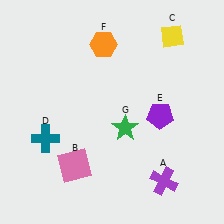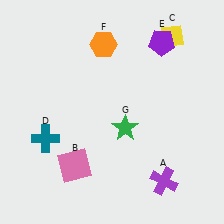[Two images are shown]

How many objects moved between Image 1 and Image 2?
1 object moved between the two images.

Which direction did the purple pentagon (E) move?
The purple pentagon (E) moved up.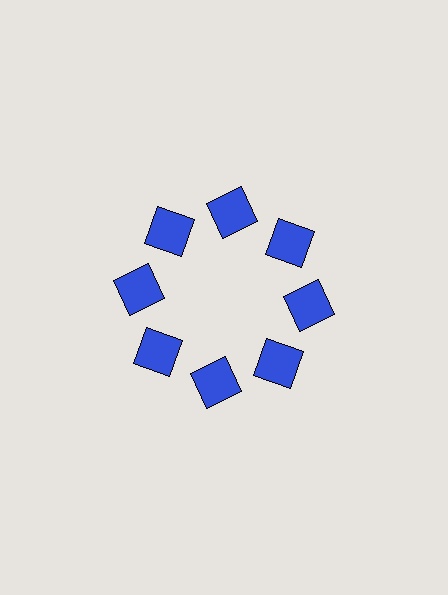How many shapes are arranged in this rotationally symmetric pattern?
There are 8 shapes, arranged in 8 groups of 1.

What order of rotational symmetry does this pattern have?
This pattern has 8-fold rotational symmetry.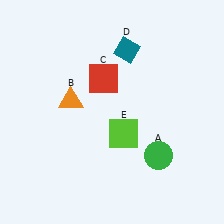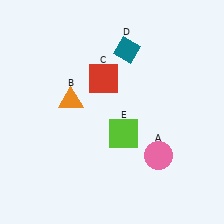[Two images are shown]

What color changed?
The circle (A) changed from green in Image 1 to pink in Image 2.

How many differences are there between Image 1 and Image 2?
There is 1 difference between the two images.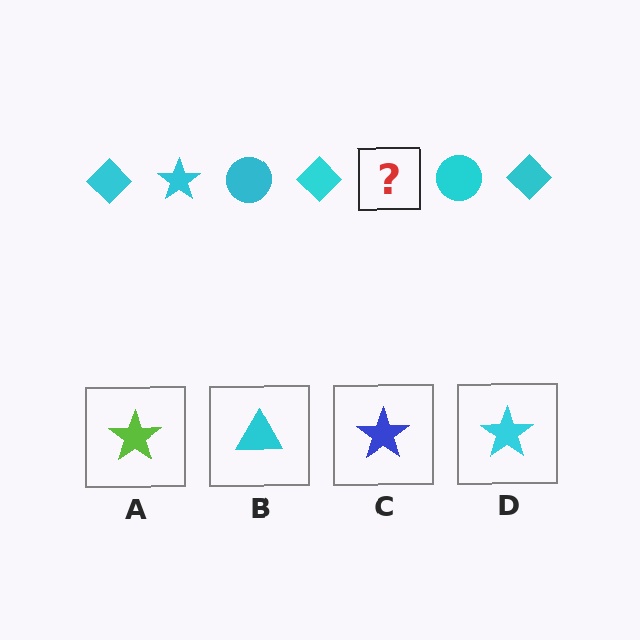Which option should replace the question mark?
Option D.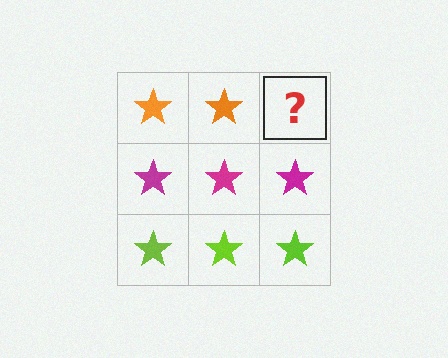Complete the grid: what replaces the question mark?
The question mark should be replaced with an orange star.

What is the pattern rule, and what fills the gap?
The rule is that each row has a consistent color. The gap should be filled with an orange star.